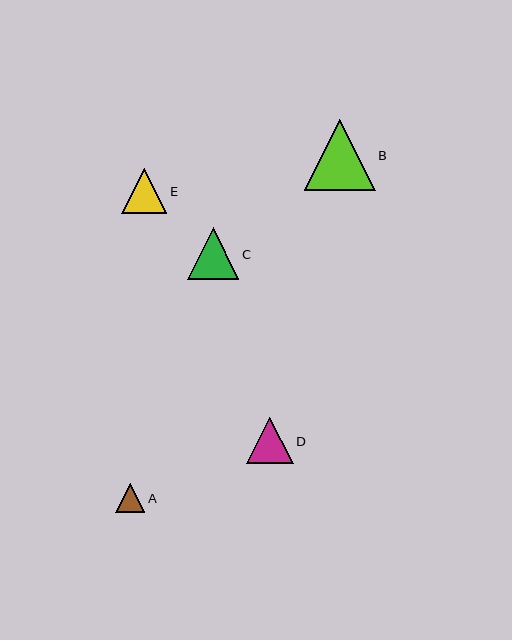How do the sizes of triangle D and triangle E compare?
Triangle D and triangle E are approximately the same size.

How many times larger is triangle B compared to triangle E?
Triangle B is approximately 1.6 times the size of triangle E.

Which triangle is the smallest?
Triangle A is the smallest with a size of approximately 29 pixels.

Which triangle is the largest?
Triangle B is the largest with a size of approximately 71 pixels.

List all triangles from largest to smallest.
From largest to smallest: B, C, D, E, A.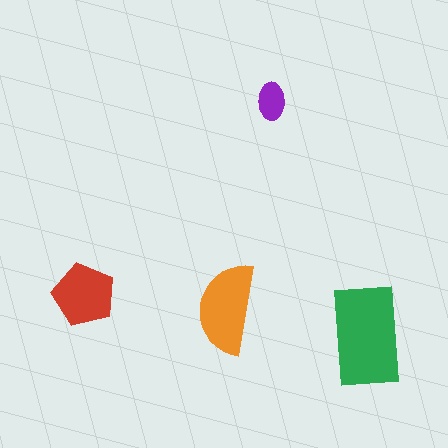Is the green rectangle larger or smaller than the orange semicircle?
Larger.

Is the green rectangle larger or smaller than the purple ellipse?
Larger.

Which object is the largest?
The green rectangle.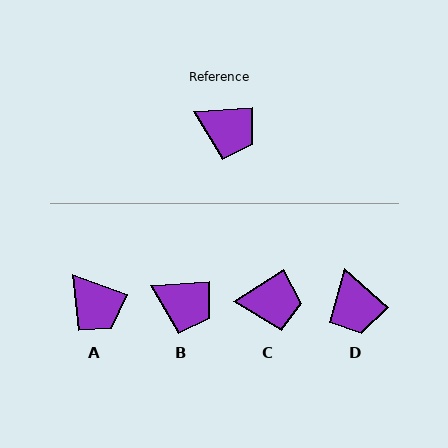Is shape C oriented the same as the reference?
No, it is off by about 28 degrees.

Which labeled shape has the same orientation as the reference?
B.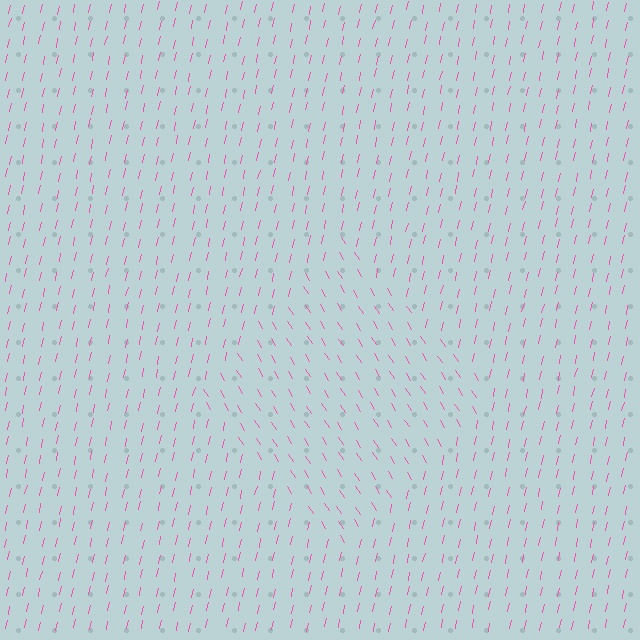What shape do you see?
I see a diamond.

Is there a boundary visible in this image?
Yes, there is a texture boundary formed by a change in line orientation.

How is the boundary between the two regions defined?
The boundary is defined purely by a change in line orientation (approximately 45 degrees difference). All lines are the same color and thickness.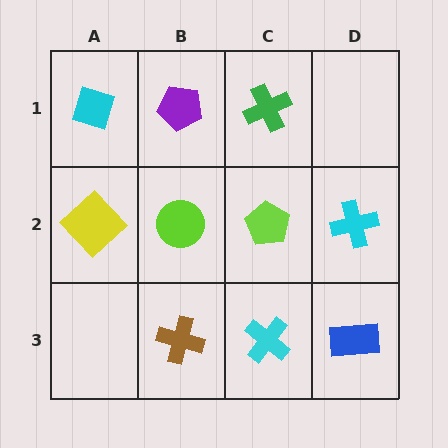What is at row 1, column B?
A purple pentagon.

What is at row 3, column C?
A cyan cross.